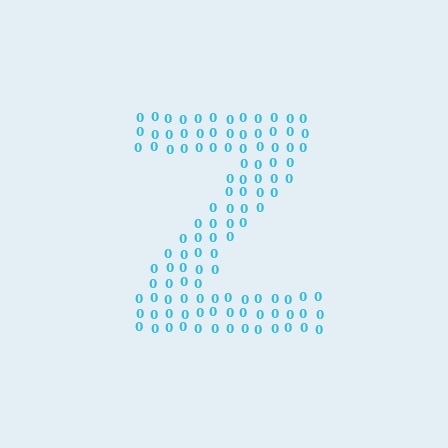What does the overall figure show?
The overall figure shows the letter Z.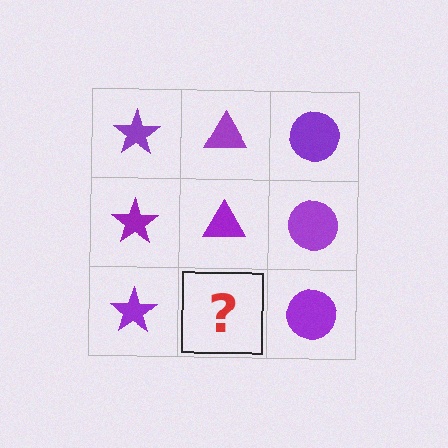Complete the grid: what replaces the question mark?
The question mark should be replaced with a purple triangle.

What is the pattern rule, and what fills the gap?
The rule is that each column has a consistent shape. The gap should be filled with a purple triangle.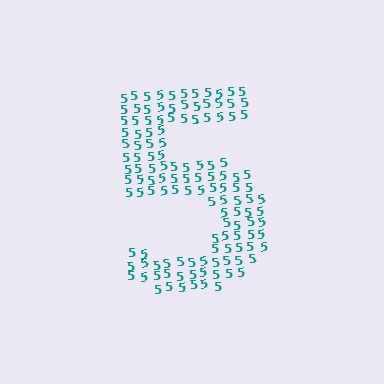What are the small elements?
The small elements are digit 5's.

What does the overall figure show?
The overall figure shows the digit 5.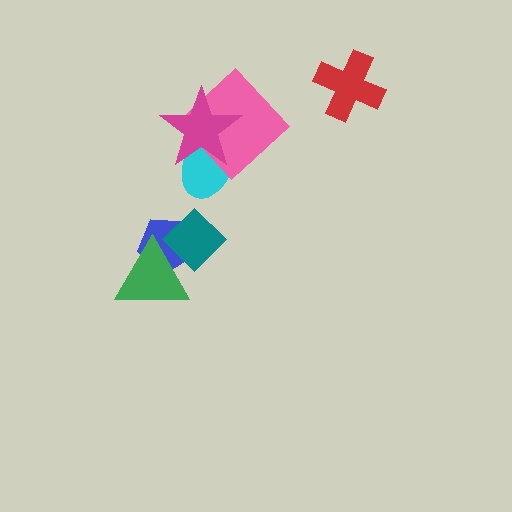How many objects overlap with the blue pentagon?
2 objects overlap with the blue pentagon.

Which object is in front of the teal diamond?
The green triangle is in front of the teal diamond.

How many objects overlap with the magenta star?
2 objects overlap with the magenta star.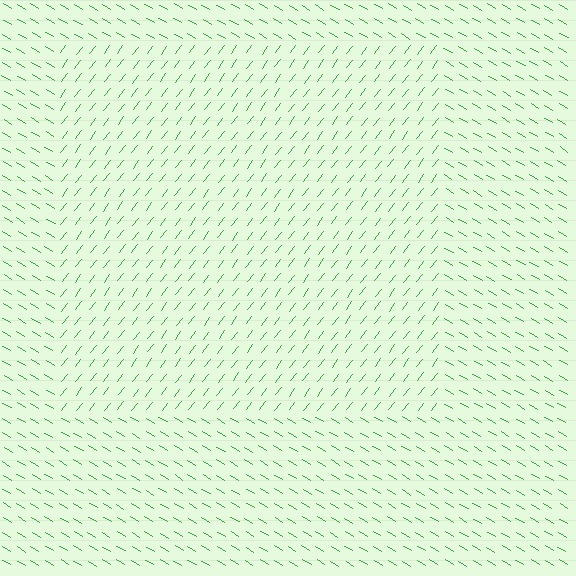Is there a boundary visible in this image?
Yes, there is a texture boundary formed by a change in line orientation.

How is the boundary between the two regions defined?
The boundary is defined purely by a change in line orientation (approximately 83 degrees difference). All lines are the same color and thickness.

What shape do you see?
I see a rectangle.